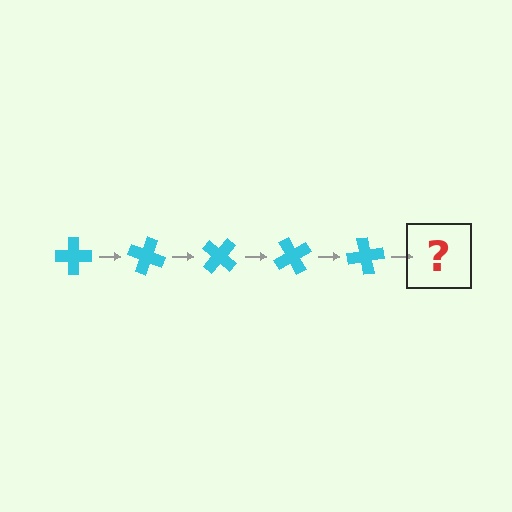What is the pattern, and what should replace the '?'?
The pattern is that the cross rotates 20 degrees each step. The '?' should be a cyan cross rotated 100 degrees.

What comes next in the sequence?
The next element should be a cyan cross rotated 100 degrees.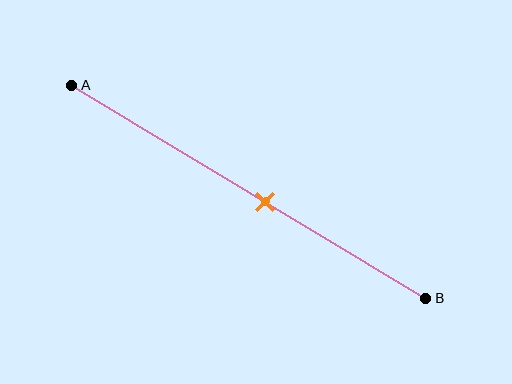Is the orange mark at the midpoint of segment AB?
No, the mark is at about 55% from A, not at the 50% midpoint.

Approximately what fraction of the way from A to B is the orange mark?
The orange mark is approximately 55% of the way from A to B.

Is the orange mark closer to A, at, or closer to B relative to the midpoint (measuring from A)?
The orange mark is closer to point B than the midpoint of segment AB.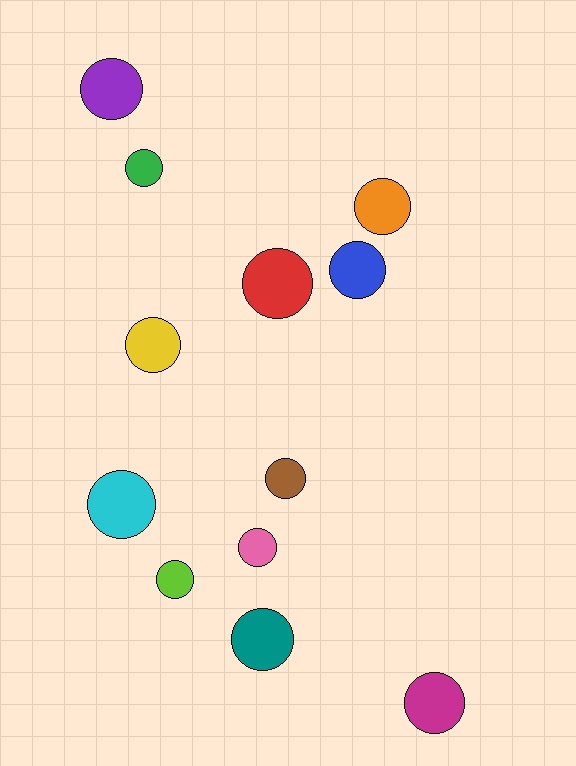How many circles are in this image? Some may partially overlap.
There are 12 circles.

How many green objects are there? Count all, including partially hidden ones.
There is 1 green object.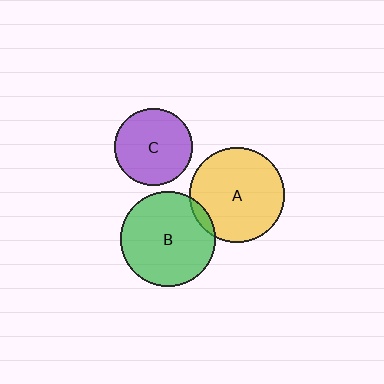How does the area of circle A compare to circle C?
Approximately 1.5 times.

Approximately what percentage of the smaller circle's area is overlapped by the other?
Approximately 5%.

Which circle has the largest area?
Circle A (yellow).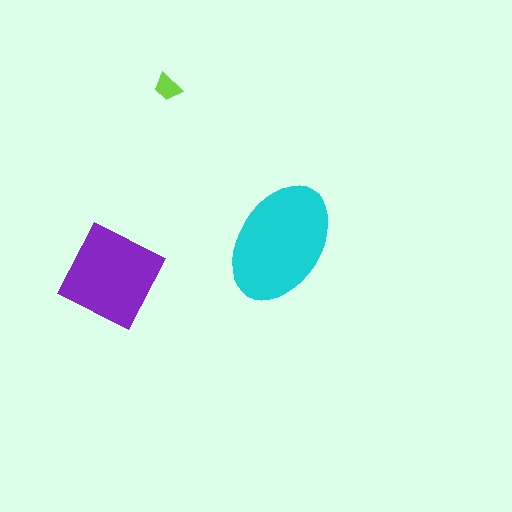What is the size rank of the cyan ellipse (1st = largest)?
1st.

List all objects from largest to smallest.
The cyan ellipse, the purple diamond, the lime trapezoid.